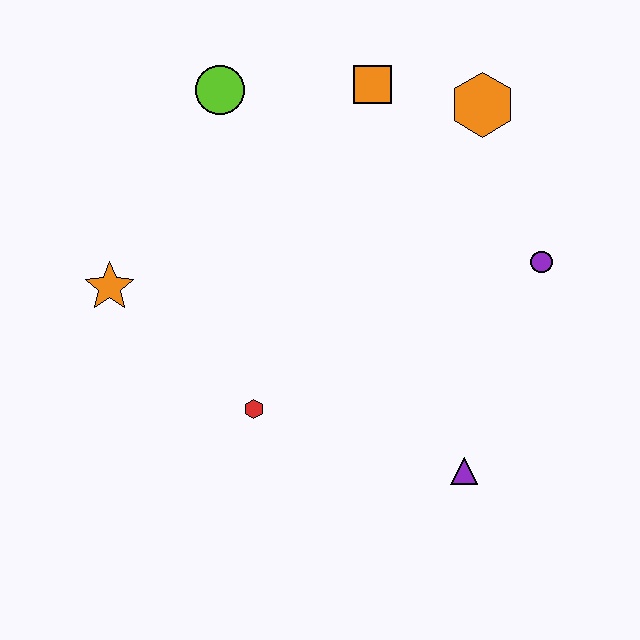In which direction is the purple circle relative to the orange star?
The purple circle is to the right of the orange star.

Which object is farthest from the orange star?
The purple circle is farthest from the orange star.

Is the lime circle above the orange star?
Yes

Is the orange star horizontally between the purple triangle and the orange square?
No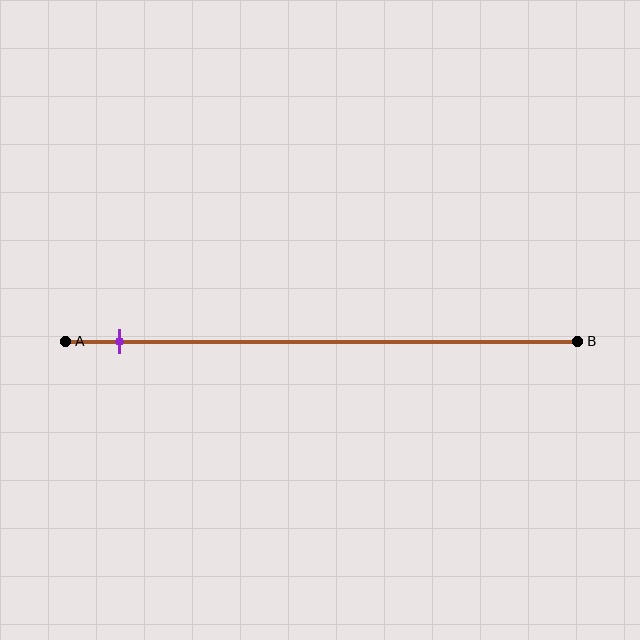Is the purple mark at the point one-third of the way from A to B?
No, the mark is at about 10% from A, not at the 33% one-third point.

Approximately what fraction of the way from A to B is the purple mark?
The purple mark is approximately 10% of the way from A to B.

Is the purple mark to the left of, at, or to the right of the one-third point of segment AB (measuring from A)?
The purple mark is to the left of the one-third point of segment AB.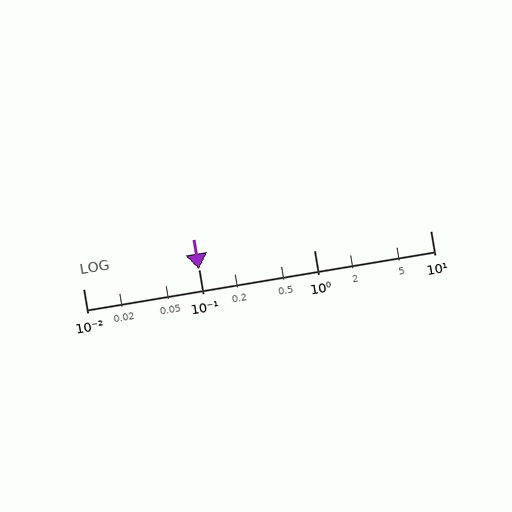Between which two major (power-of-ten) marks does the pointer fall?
The pointer is between 0.1 and 1.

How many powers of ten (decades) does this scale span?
The scale spans 3 decades, from 0.01 to 10.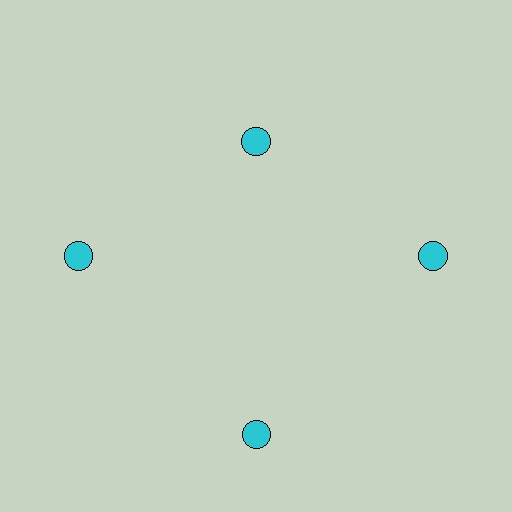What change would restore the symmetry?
The symmetry would be restored by moving it outward, back onto the ring so that all 4 circles sit at equal angles and equal distance from the center.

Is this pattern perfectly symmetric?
No. The 4 cyan circles are arranged in a ring, but one element near the 12 o'clock position is pulled inward toward the center, breaking the 4-fold rotational symmetry.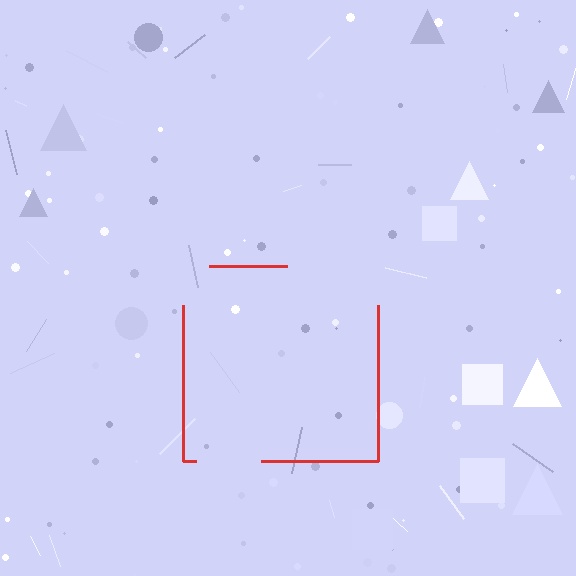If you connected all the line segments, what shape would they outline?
They would outline a square.